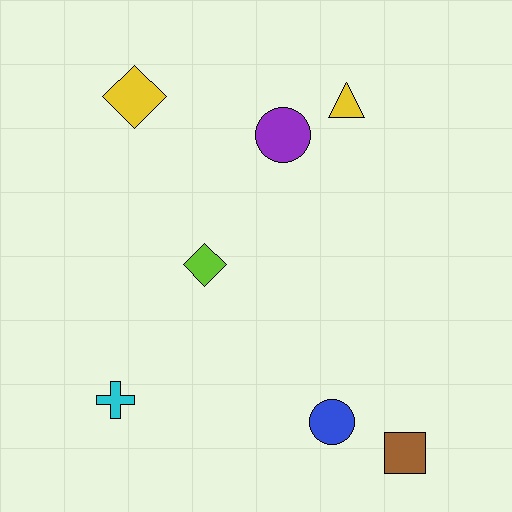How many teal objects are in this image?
There are no teal objects.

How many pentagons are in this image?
There are no pentagons.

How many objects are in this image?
There are 7 objects.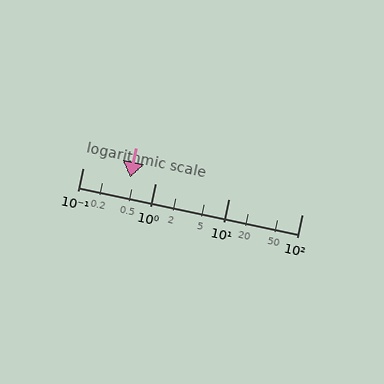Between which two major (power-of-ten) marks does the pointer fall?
The pointer is between 0.1 and 1.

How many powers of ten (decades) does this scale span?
The scale spans 3 decades, from 0.1 to 100.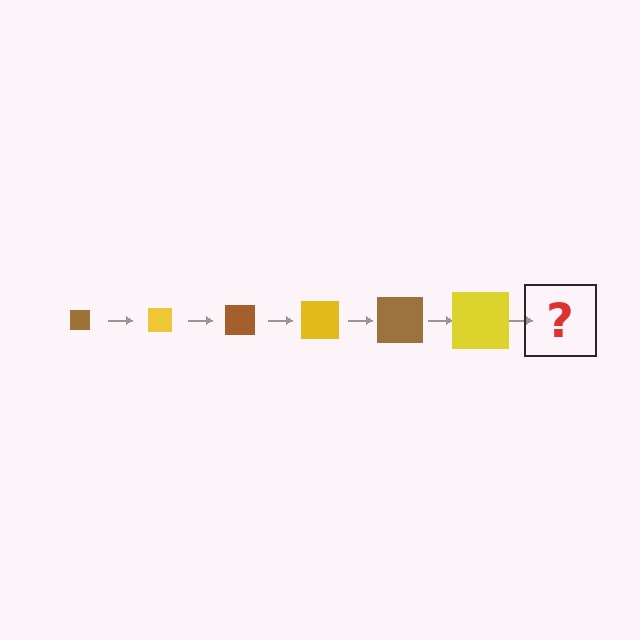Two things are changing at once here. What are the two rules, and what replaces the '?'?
The two rules are that the square grows larger each step and the color cycles through brown and yellow. The '?' should be a brown square, larger than the previous one.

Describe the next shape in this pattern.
It should be a brown square, larger than the previous one.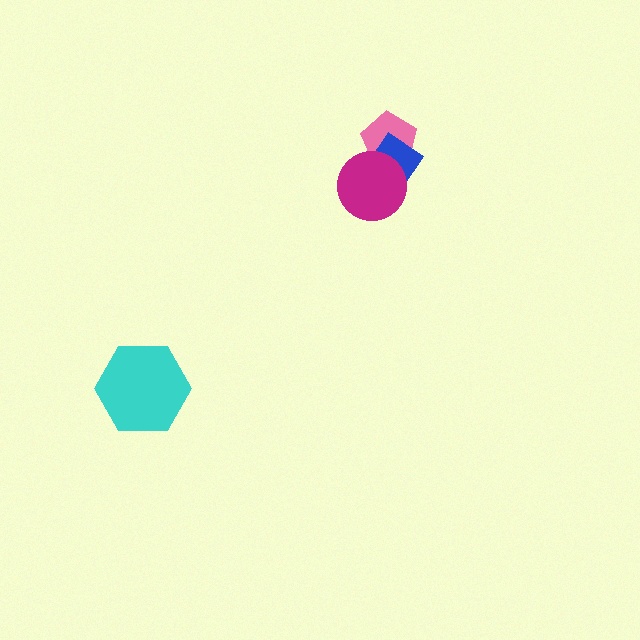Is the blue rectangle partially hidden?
Yes, it is partially covered by another shape.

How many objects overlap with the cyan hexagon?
0 objects overlap with the cyan hexagon.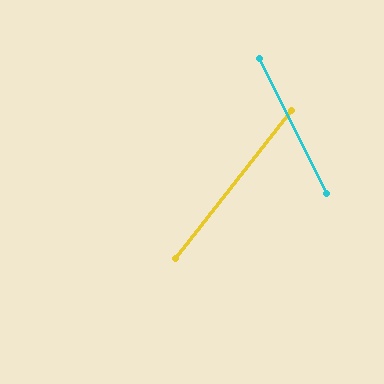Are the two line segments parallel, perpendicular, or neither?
Neither parallel nor perpendicular — they differ by about 64°.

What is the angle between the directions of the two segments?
Approximately 64 degrees.